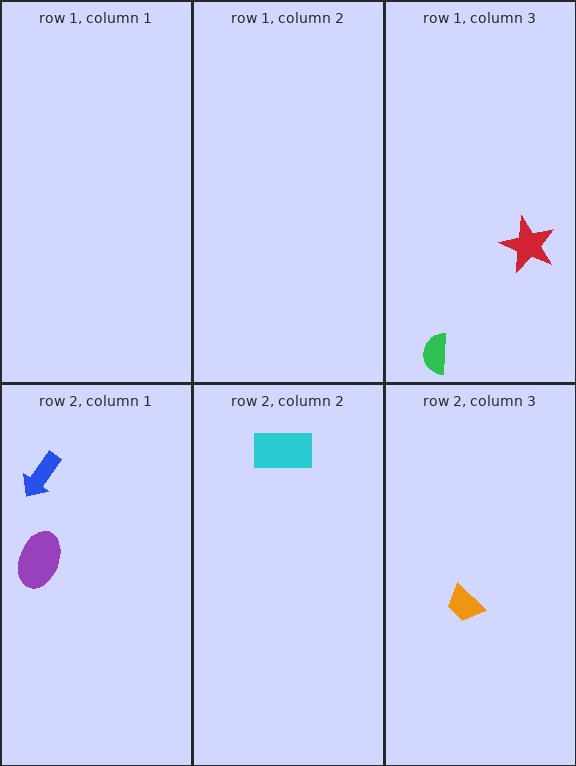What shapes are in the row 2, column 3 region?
The orange trapezoid.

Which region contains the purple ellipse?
The row 2, column 1 region.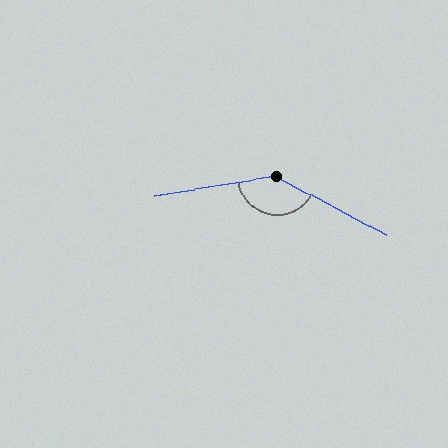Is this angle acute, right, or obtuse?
It is obtuse.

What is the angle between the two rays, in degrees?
Approximately 143 degrees.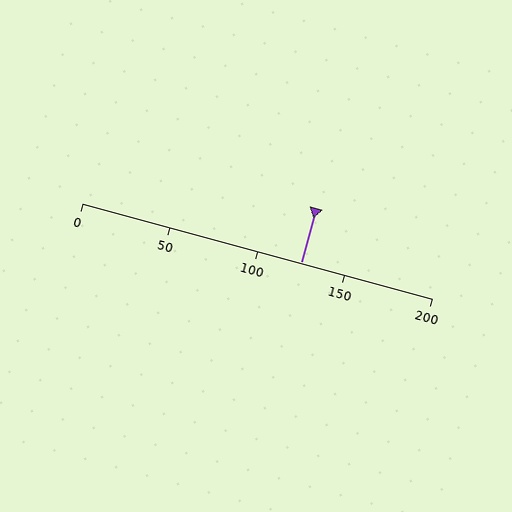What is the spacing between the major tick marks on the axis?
The major ticks are spaced 50 apart.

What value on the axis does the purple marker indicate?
The marker indicates approximately 125.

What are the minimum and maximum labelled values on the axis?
The axis runs from 0 to 200.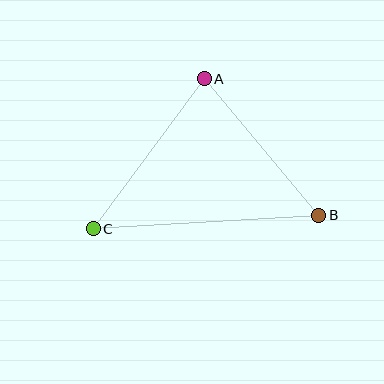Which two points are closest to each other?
Points A and B are closest to each other.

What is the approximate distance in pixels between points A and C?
The distance between A and C is approximately 186 pixels.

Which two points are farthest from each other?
Points B and C are farthest from each other.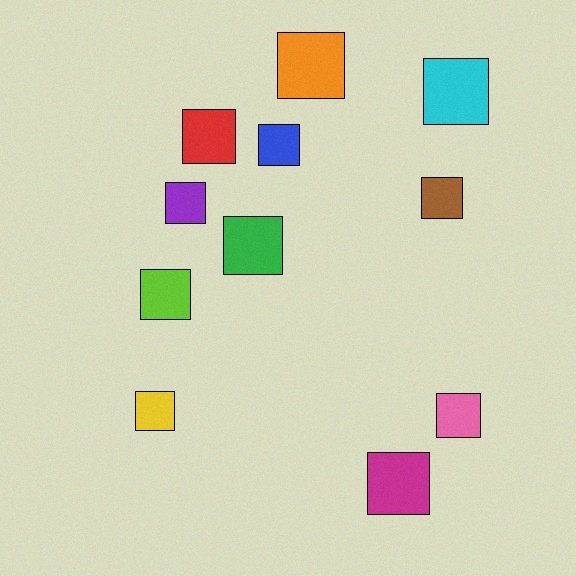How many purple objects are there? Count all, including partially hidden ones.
There is 1 purple object.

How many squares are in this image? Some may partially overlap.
There are 11 squares.